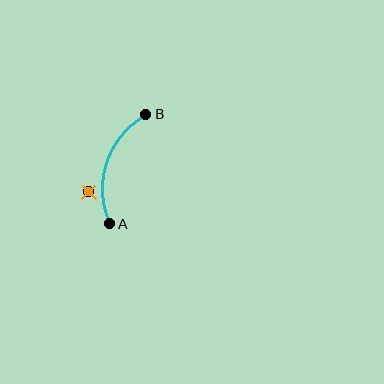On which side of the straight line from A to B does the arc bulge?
The arc bulges to the left of the straight line connecting A and B.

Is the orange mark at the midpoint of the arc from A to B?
No — the orange mark does not lie on the arc at all. It sits slightly outside the curve.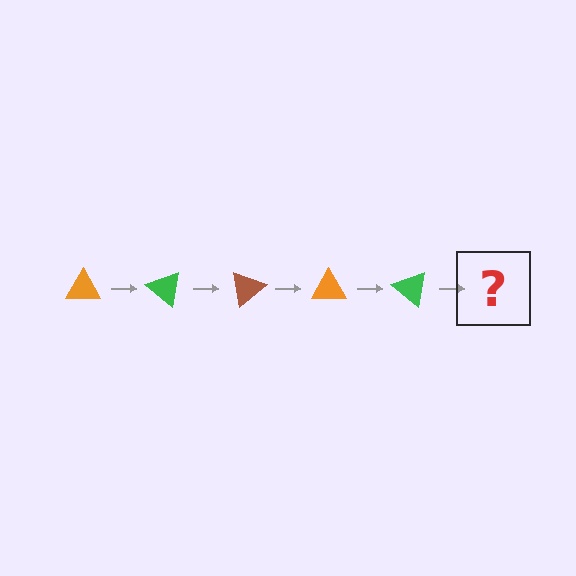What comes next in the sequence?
The next element should be a brown triangle, rotated 200 degrees from the start.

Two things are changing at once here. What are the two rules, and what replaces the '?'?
The two rules are that it rotates 40 degrees each step and the color cycles through orange, green, and brown. The '?' should be a brown triangle, rotated 200 degrees from the start.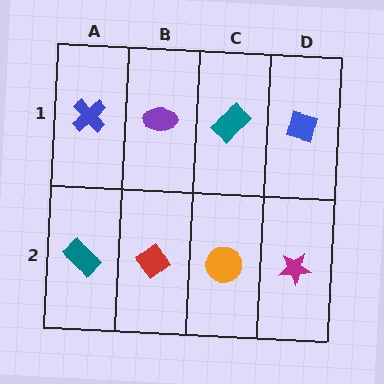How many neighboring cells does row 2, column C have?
3.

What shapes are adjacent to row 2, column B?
A purple ellipse (row 1, column B), a teal rectangle (row 2, column A), an orange circle (row 2, column C).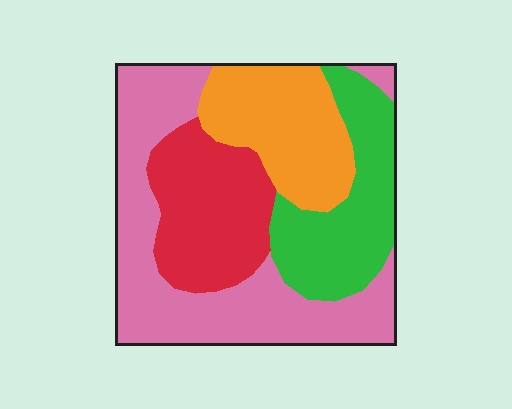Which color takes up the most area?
Pink, at roughly 40%.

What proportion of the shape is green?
Green takes up about one fifth (1/5) of the shape.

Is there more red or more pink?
Pink.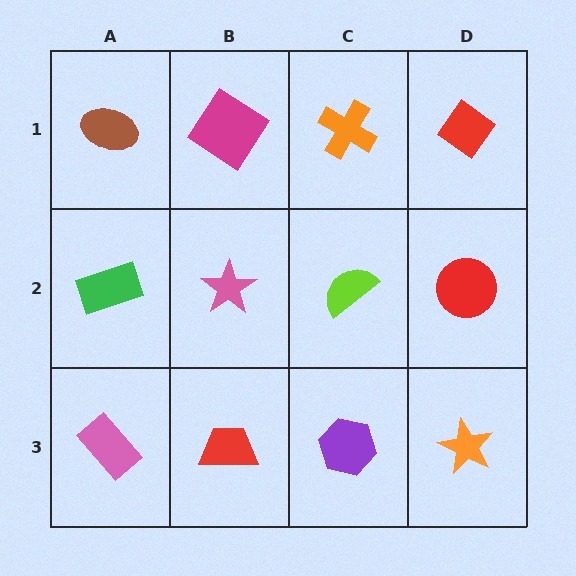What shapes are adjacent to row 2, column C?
An orange cross (row 1, column C), a purple hexagon (row 3, column C), a pink star (row 2, column B), a red circle (row 2, column D).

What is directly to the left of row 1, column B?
A brown ellipse.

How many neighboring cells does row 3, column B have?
3.